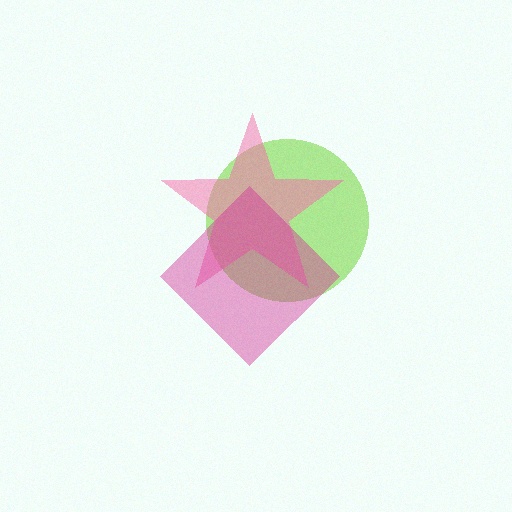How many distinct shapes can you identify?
There are 3 distinct shapes: a lime circle, a pink star, a magenta diamond.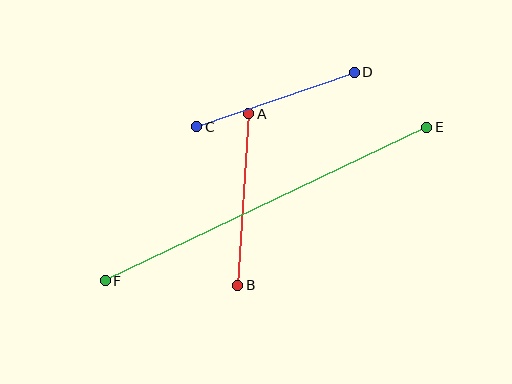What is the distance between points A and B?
The distance is approximately 172 pixels.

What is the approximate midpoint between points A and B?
The midpoint is at approximately (243, 200) pixels.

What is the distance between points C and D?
The distance is approximately 166 pixels.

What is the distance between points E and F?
The distance is approximately 356 pixels.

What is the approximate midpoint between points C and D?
The midpoint is at approximately (275, 100) pixels.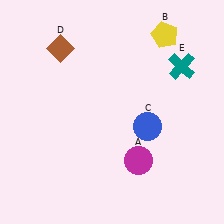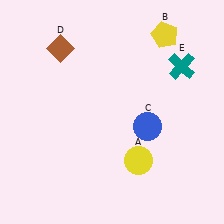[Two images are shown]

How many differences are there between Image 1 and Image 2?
There is 1 difference between the two images.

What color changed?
The circle (A) changed from magenta in Image 1 to yellow in Image 2.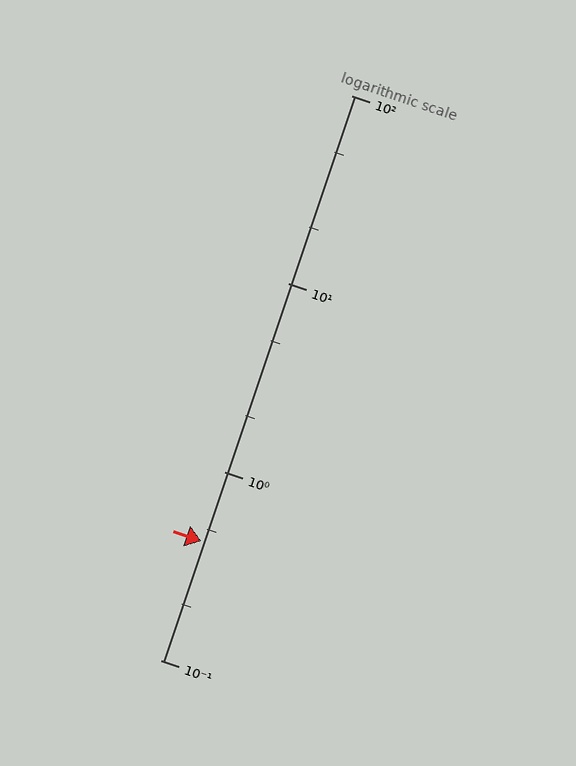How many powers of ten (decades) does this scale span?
The scale spans 3 decades, from 0.1 to 100.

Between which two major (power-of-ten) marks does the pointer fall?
The pointer is between 0.1 and 1.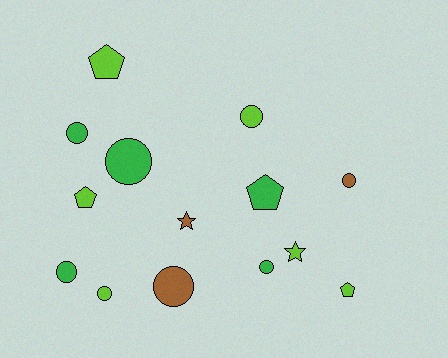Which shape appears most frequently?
Circle, with 8 objects.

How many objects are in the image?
There are 14 objects.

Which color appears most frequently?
Lime, with 6 objects.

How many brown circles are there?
There are 2 brown circles.